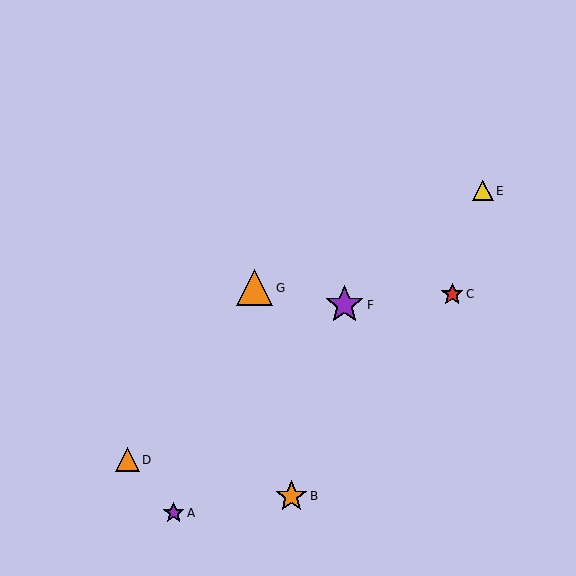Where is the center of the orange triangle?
The center of the orange triangle is at (127, 460).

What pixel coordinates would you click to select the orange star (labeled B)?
Click at (291, 496) to select the orange star B.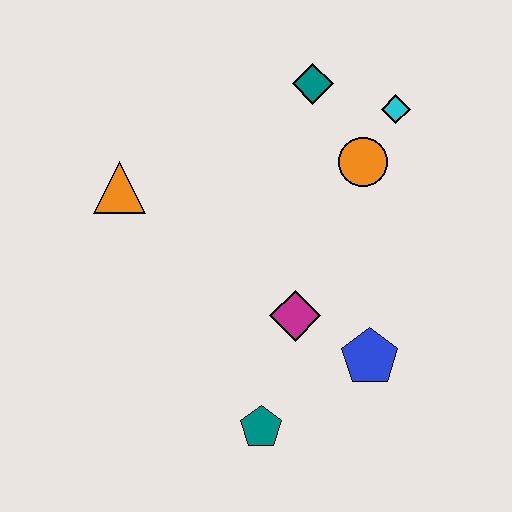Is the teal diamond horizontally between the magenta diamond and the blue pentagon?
Yes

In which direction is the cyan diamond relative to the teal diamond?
The cyan diamond is to the right of the teal diamond.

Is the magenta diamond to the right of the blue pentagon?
No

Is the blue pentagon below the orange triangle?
Yes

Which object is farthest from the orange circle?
The teal pentagon is farthest from the orange circle.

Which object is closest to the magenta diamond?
The blue pentagon is closest to the magenta diamond.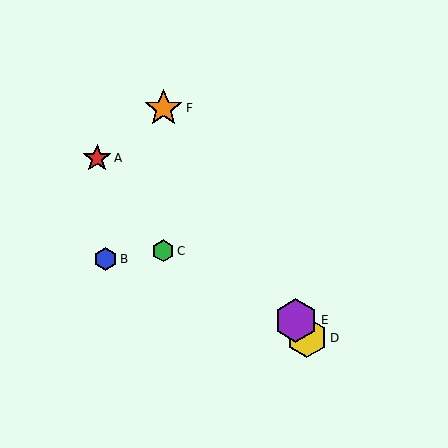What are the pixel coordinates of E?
Object E is at (296, 320).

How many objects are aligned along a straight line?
3 objects (D, E, F) are aligned along a straight line.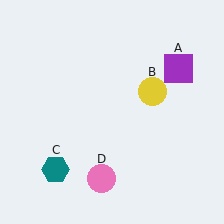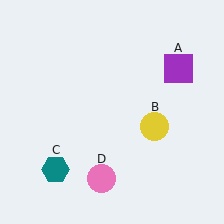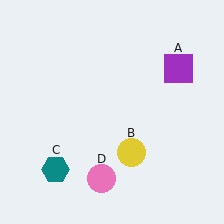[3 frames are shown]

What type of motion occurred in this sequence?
The yellow circle (object B) rotated clockwise around the center of the scene.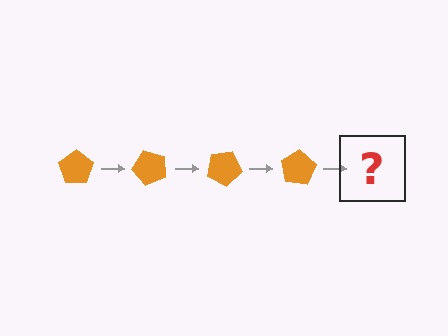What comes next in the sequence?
The next element should be an orange pentagon rotated 200 degrees.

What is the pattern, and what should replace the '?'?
The pattern is that the pentagon rotates 50 degrees each step. The '?' should be an orange pentagon rotated 200 degrees.